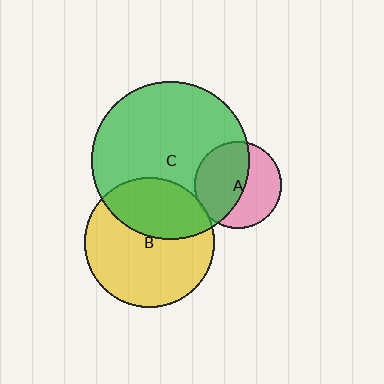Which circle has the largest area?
Circle C (green).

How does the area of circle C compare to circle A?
Approximately 3.3 times.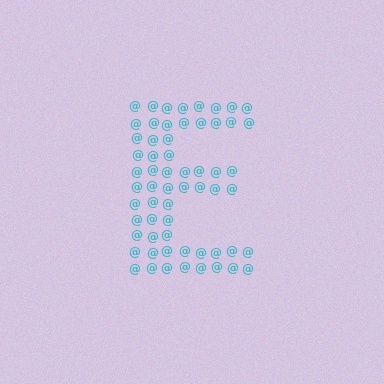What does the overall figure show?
The overall figure shows the letter E.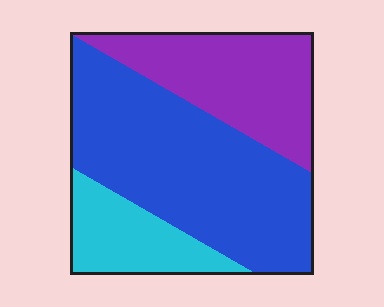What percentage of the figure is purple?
Purple covers about 30% of the figure.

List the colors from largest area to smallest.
From largest to smallest: blue, purple, cyan.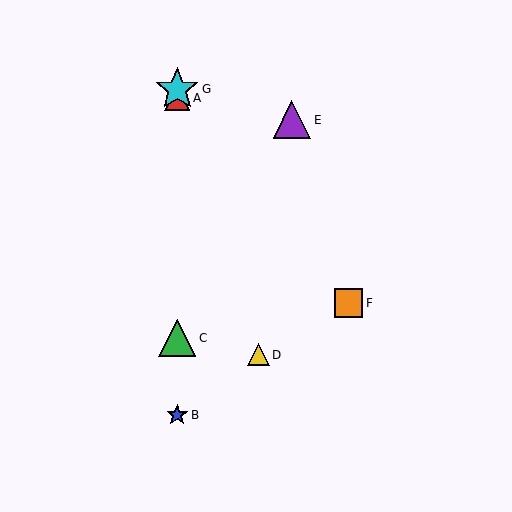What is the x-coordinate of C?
Object C is at x≈177.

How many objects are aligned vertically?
4 objects (A, B, C, G) are aligned vertically.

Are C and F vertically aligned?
No, C is at x≈177 and F is at x≈349.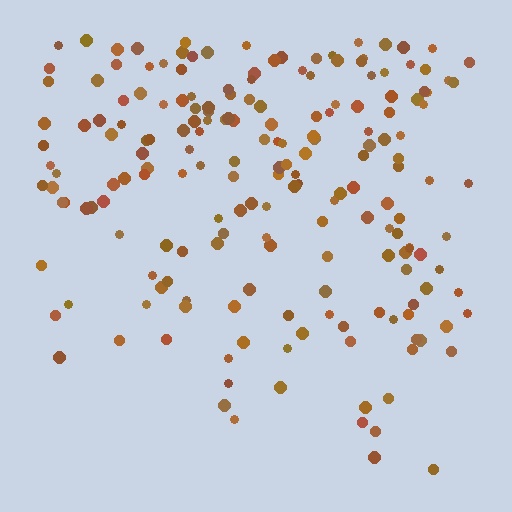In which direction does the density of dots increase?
From bottom to top, with the top side densest.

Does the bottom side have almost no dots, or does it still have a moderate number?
Still a moderate number, just noticeably fewer than the top.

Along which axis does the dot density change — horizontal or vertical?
Vertical.